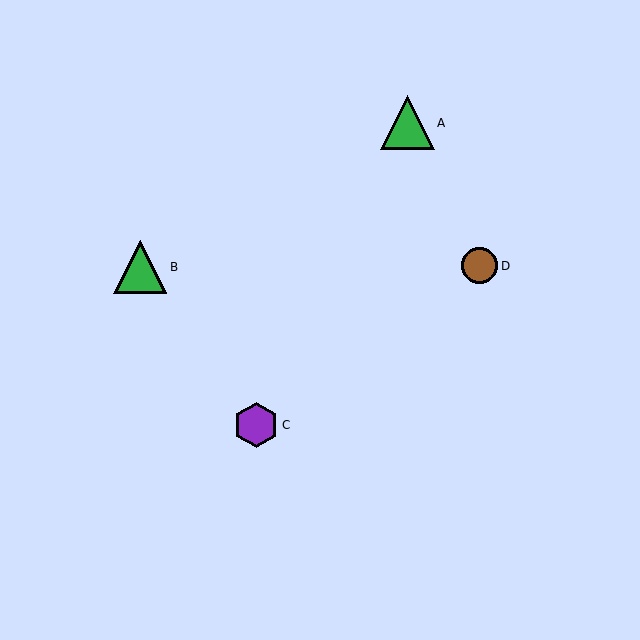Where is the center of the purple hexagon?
The center of the purple hexagon is at (256, 425).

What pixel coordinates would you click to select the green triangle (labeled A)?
Click at (407, 123) to select the green triangle A.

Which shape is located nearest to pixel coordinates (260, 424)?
The purple hexagon (labeled C) at (256, 425) is nearest to that location.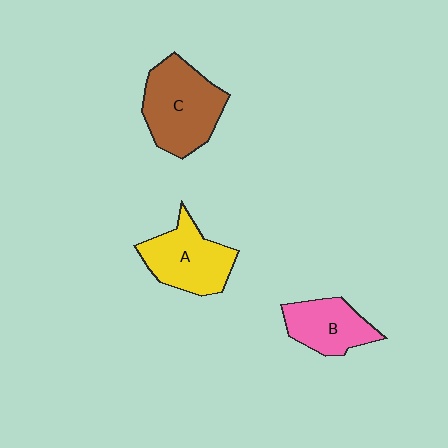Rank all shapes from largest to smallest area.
From largest to smallest: C (brown), A (yellow), B (pink).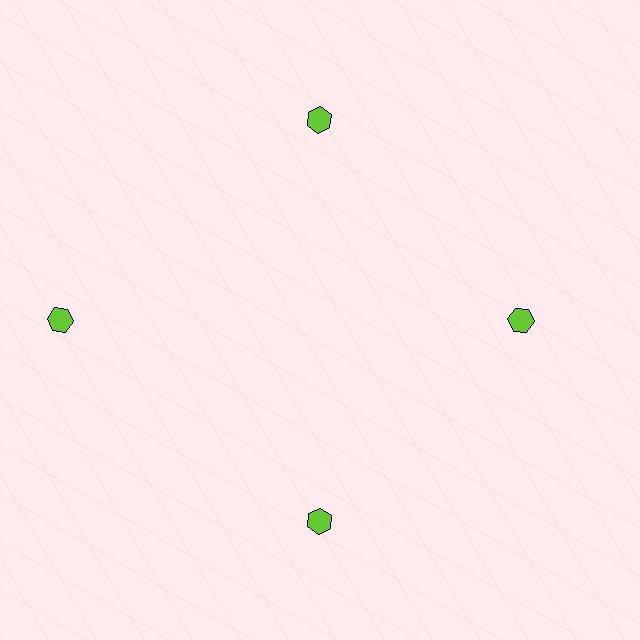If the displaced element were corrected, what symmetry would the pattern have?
It would have 4-fold rotational symmetry — the pattern would map onto itself every 90 degrees.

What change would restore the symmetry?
The symmetry would be restored by moving it inward, back onto the ring so that all 4 hexagons sit at equal angles and equal distance from the center.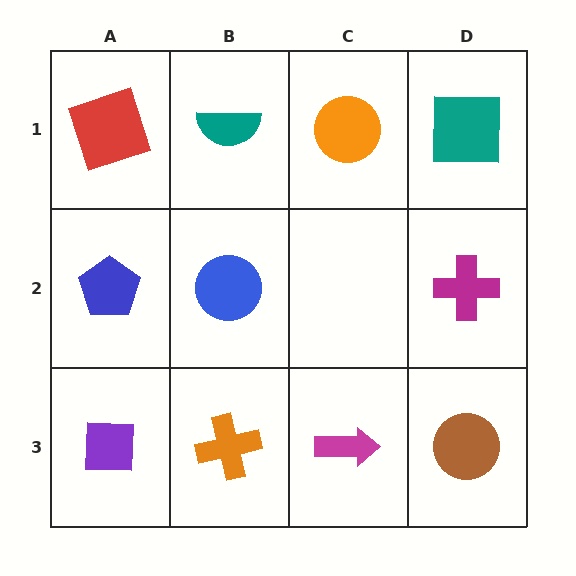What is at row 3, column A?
A purple square.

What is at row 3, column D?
A brown circle.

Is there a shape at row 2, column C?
No, that cell is empty.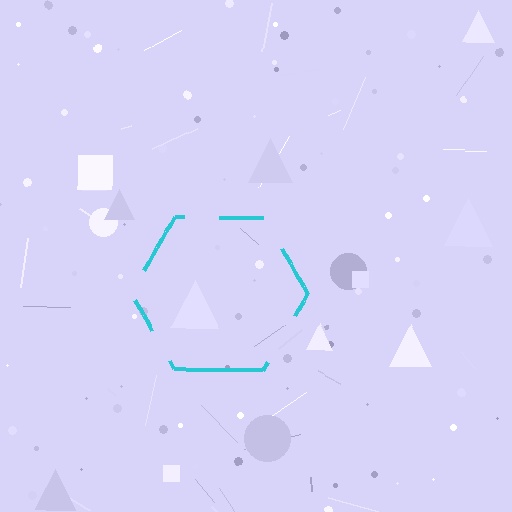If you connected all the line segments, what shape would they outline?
They would outline a hexagon.